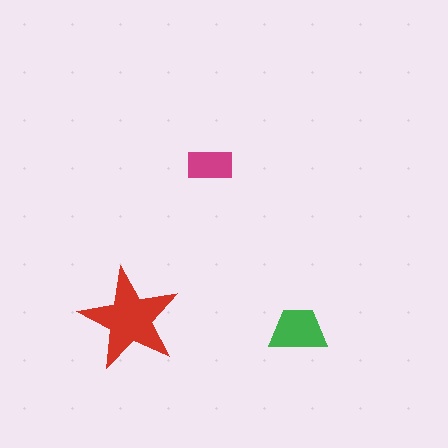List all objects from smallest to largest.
The magenta rectangle, the green trapezoid, the red star.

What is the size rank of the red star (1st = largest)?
1st.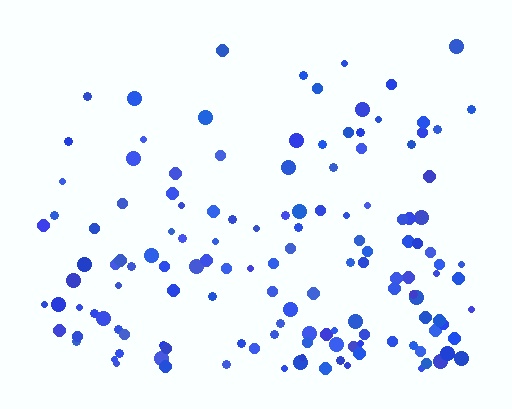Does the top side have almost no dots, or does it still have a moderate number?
Still a moderate number, just noticeably fewer than the bottom.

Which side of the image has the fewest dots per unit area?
The top.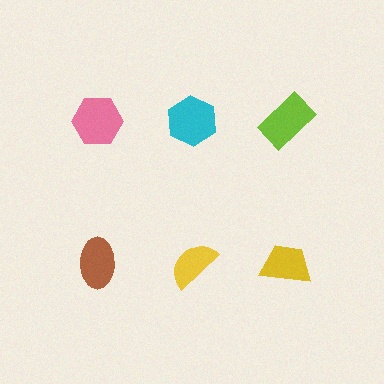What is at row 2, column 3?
A yellow trapezoid.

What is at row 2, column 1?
A brown ellipse.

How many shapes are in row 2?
3 shapes.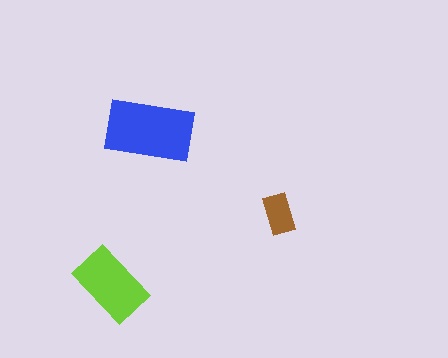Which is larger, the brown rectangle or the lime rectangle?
The lime one.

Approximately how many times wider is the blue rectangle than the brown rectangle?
About 2 times wider.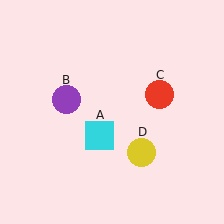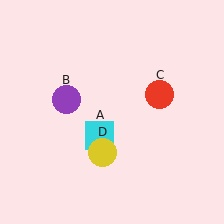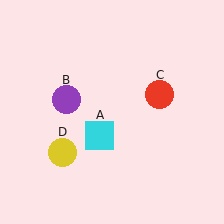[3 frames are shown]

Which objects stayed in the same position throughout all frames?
Cyan square (object A) and purple circle (object B) and red circle (object C) remained stationary.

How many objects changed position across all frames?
1 object changed position: yellow circle (object D).